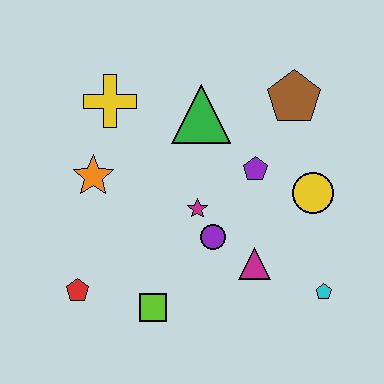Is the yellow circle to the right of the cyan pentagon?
No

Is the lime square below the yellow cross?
Yes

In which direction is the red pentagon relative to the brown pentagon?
The red pentagon is to the left of the brown pentagon.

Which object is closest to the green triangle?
The purple pentagon is closest to the green triangle.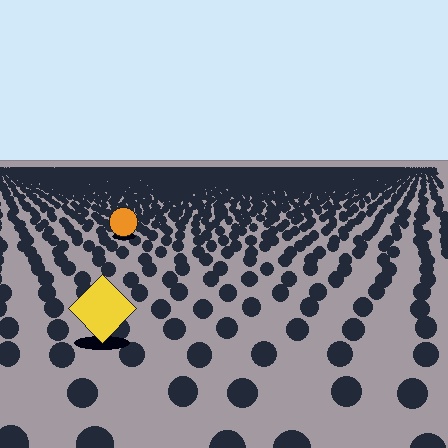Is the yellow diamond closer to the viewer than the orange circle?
Yes. The yellow diamond is closer — you can tell from the texture gradient: the ground texture is coarser near it.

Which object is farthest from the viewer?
The orange circle is farthest from the viewer. It appears smaller and the ground texture around it is denser.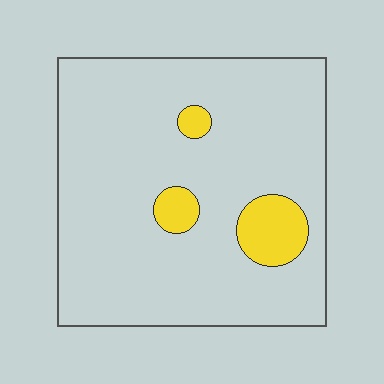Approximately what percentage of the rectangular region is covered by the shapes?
Approximately 10%.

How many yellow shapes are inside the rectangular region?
3.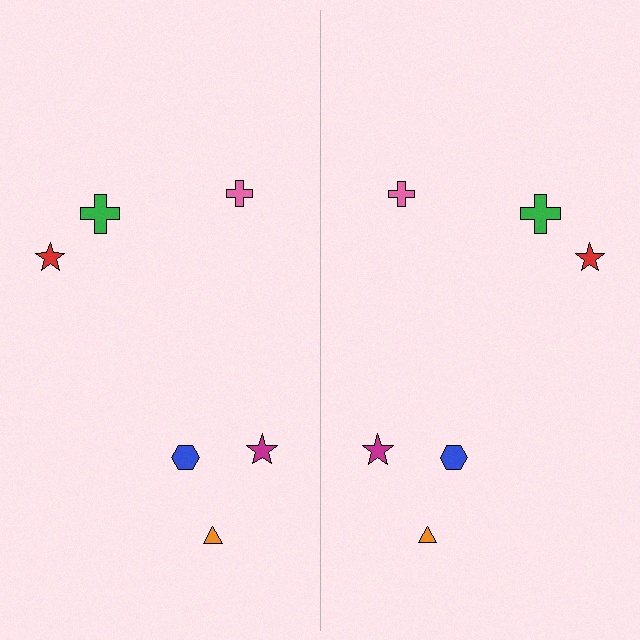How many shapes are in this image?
There are 12 shapes in this image.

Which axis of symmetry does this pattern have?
The pattern has a vertical axis of symmetry running through the center of the image.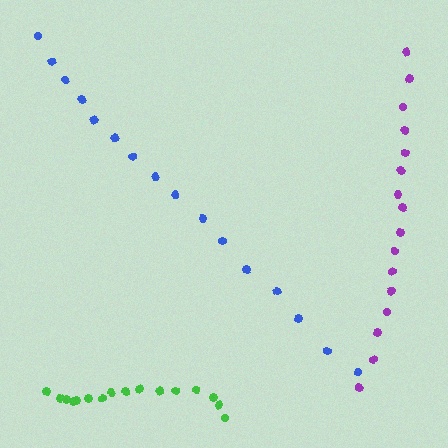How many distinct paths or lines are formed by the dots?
There are 3 distinct paths.